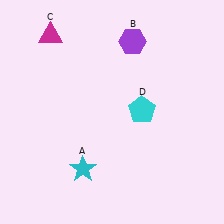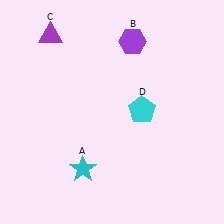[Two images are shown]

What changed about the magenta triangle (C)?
In Image 1, C is magenta. In Image 2, it changed to purple.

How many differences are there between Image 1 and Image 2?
There is 1 difference between the two images.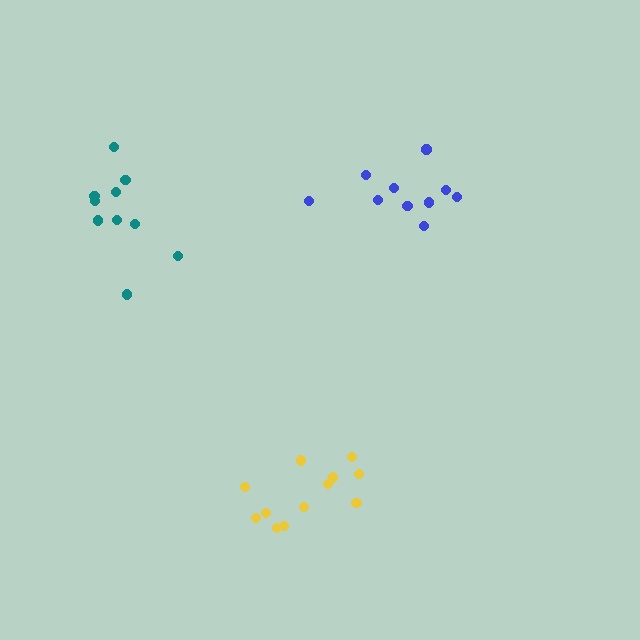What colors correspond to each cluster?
The clusters are colored: yellow, blue, teal.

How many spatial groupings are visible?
There are 3 spatial groupings.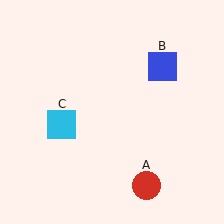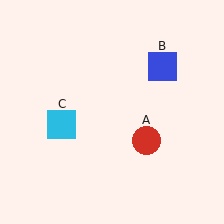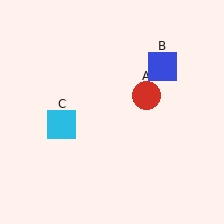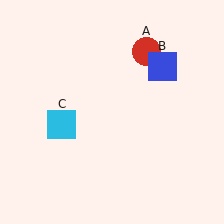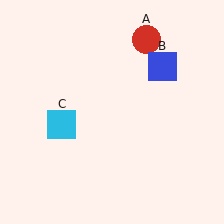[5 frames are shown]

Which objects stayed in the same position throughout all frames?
Blue square (object B) and cyan square (object C) remained stationary.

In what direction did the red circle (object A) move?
The red circle (object A) moved up.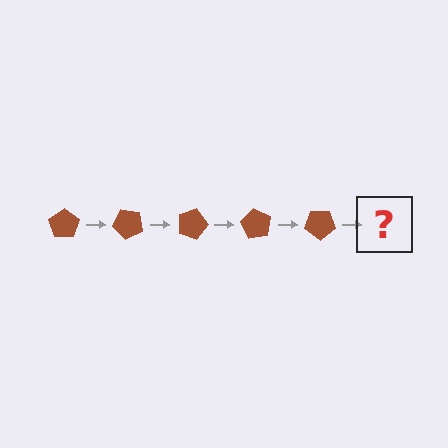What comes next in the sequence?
The next element should be a brown pentagon rotated 225 degrees.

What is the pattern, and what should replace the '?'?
The pattern is that the pentagon rotates 45 degrees each step. The '?' should be a brown pentagon rotated 225 degrees.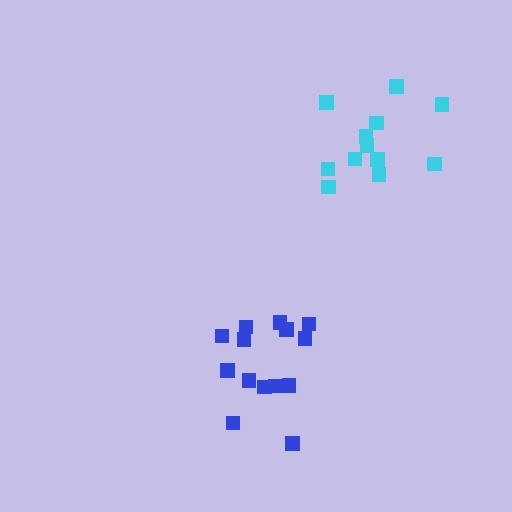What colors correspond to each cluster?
The clusters are colored: blue, cyan.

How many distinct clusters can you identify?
There are 2 distinct clusters.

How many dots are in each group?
Group 1: 14 dots, Group 2: 12 dots (26 total).